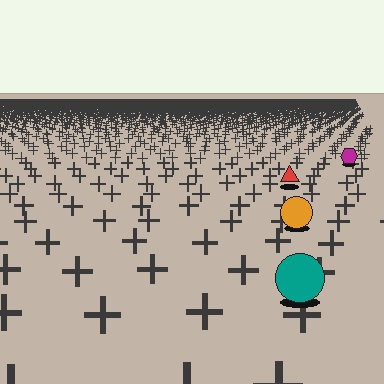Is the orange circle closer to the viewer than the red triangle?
Yes. The orange circle is closer — you can tell from the texture gradient: the ground texture is coarser near it.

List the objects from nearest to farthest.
From nearest to farthest: the teal circle, the orange circle, the red triangle, the magenta hexagon.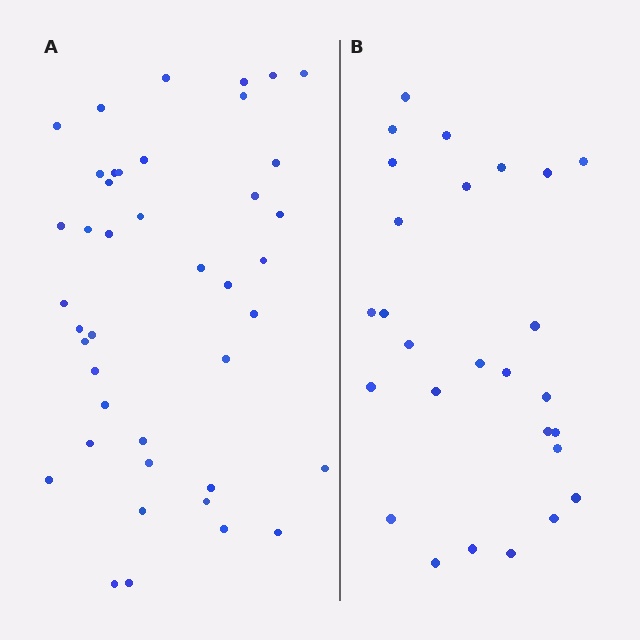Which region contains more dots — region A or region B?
Region A (the left region) has more dots.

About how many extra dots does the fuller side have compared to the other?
Region A has approximately 15 more dots than region B.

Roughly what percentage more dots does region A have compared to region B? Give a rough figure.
About 55% more.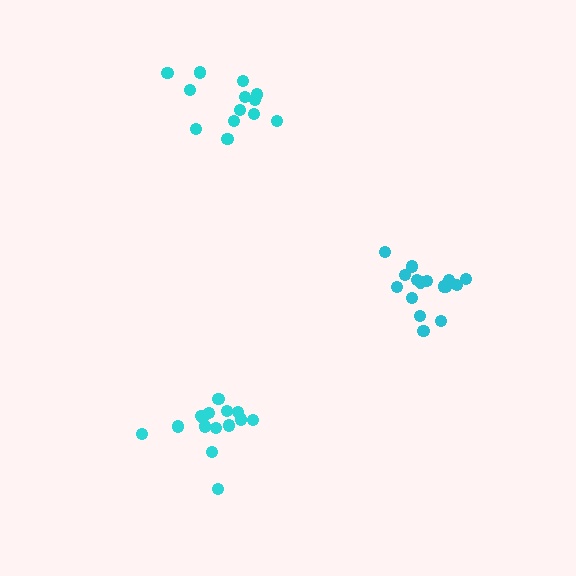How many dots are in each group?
Group 1: 16 dots, Group 2: 13 dots, Group 3: 15 dots (44 total).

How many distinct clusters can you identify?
There are 3 distinct clusters.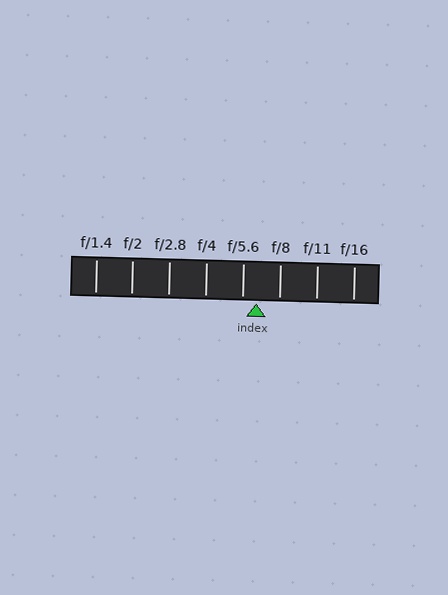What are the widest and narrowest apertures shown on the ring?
The widest aperture shown is f/1.4 and the narrowest is f/16.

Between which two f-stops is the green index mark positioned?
The index mark is between f/5.6 and f/8.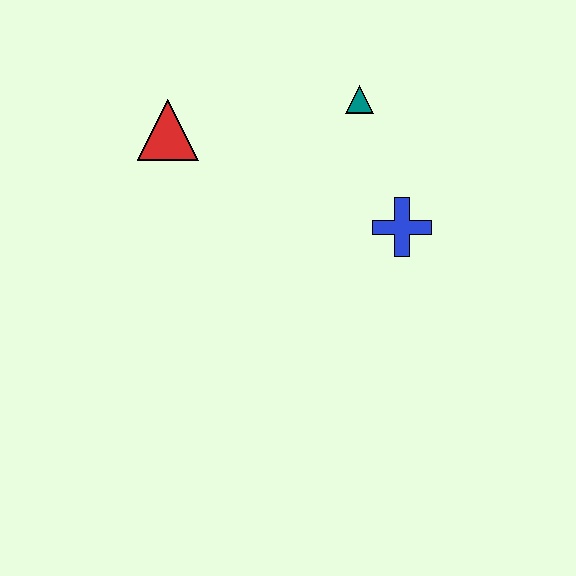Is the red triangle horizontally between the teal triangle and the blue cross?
No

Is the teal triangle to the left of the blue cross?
Yes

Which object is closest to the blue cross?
The teal triangle is closest to the blue cross.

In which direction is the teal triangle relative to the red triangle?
The teal triangle is to the right of the red triangle.